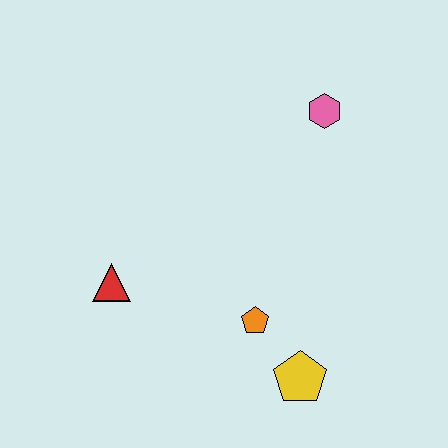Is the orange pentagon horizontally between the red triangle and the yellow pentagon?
Yes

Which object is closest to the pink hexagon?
The orange pentagon is closest to the pink hexagon.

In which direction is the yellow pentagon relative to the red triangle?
The yellow pentagon is to the right of the red triangle.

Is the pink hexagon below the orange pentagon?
No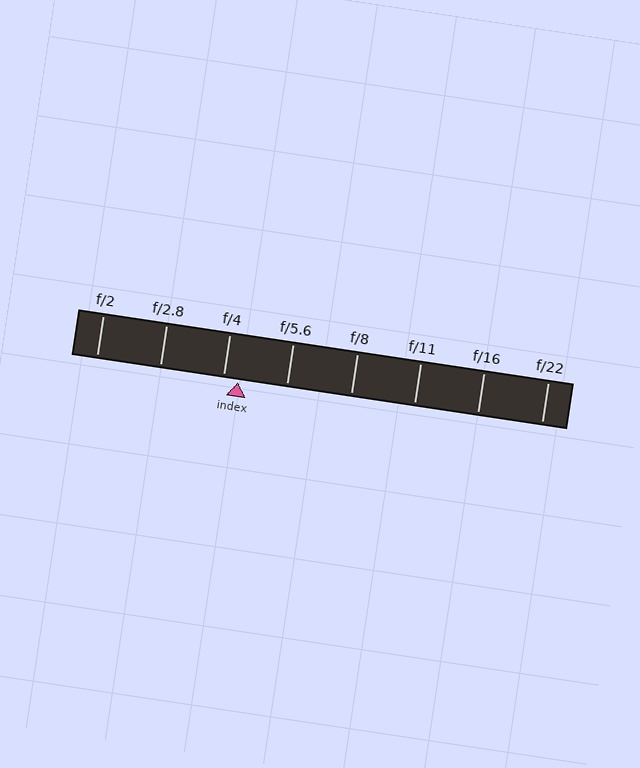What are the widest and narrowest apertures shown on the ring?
The widest aperture shown is f/2 and the narrowest is f/22.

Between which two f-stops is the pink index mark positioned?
The index mark is between f/4 and f/5.6.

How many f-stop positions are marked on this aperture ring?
There are 8 f-stop positions marked.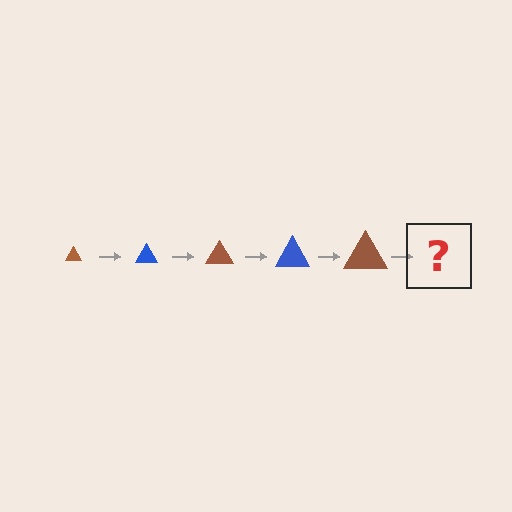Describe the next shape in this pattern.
It should be a blue triangle, larger than the previous one.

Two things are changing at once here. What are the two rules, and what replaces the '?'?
The two rules are that the triangle grows larger each step and the color cycles through brown and blue. The '?' should be a blue triangle, larger than the previous one.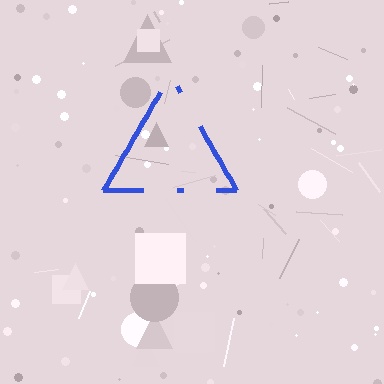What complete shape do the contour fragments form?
The contour fragments form a triangle.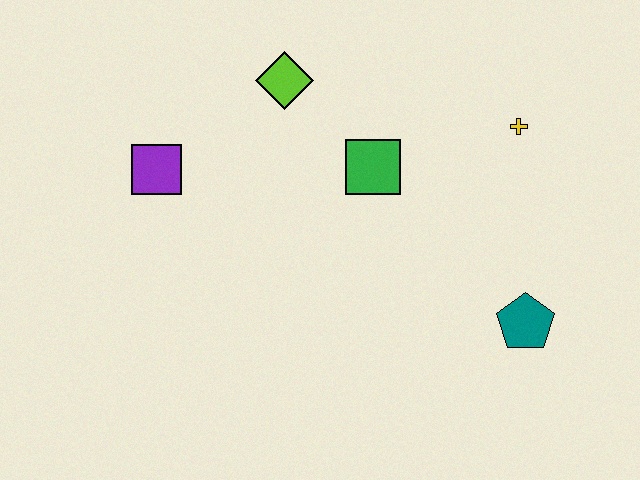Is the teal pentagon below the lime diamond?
Yes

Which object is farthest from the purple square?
The teal pentagon is farthest from the purple square.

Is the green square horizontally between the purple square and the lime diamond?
No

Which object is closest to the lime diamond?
The green square is closest to the lime diamond.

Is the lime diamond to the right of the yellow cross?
No